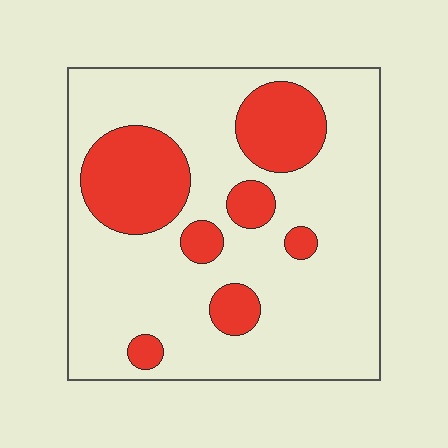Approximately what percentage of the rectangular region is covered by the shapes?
Approximately 25%.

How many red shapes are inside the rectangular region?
7.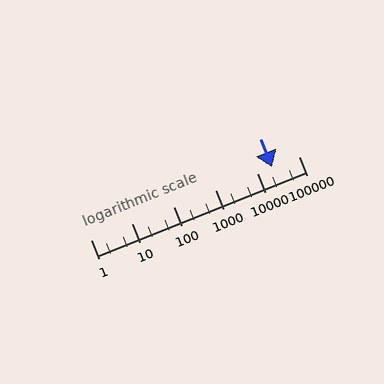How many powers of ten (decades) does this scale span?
The scale spans 5 decades, from 1 to 100000.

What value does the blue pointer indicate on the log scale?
The pointer indicates approximately 23000.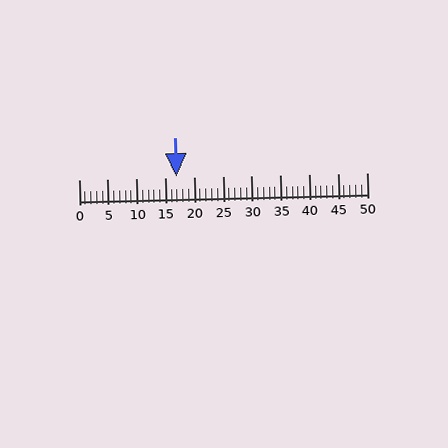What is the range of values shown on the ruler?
The ruler shows values from 0 to 50.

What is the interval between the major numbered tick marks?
The major tick marks are spaced 5 units apart.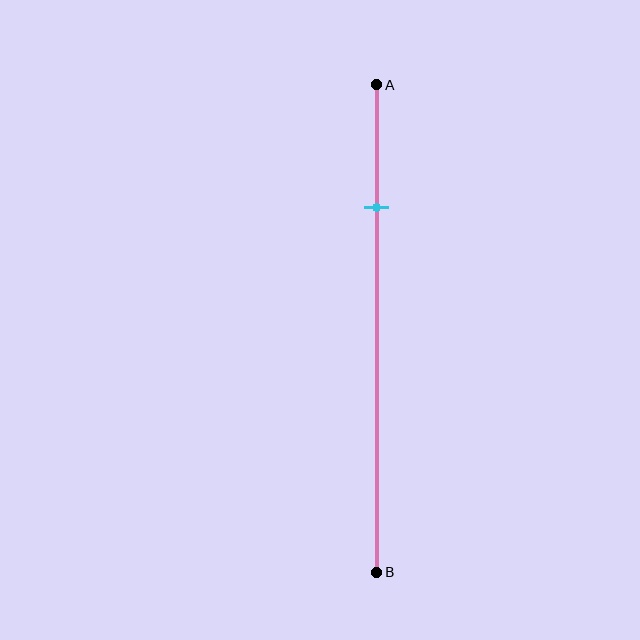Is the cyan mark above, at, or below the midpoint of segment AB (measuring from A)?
The cyan mark is above the midpoint of segment AB.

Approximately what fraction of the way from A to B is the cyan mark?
The cyan mark is approximately 25% of the way from A to B.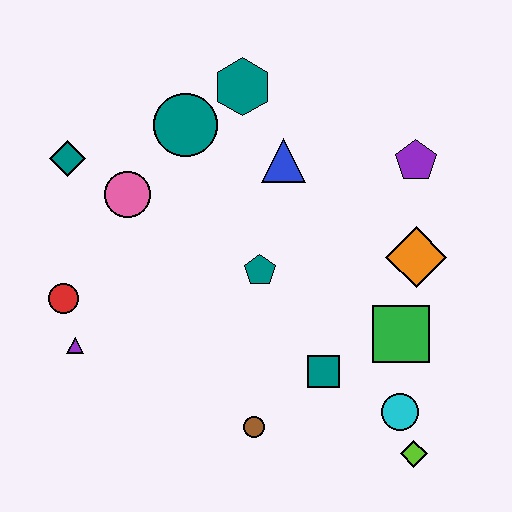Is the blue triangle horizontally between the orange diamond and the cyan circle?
No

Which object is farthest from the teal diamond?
The lime diamond is farthest from the teal diamond.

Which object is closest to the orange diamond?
The green square is closest to the orange diamond.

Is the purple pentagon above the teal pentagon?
Yes